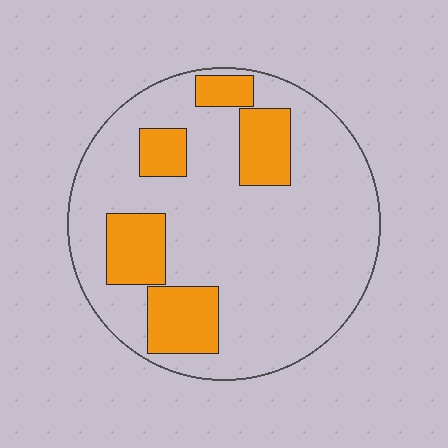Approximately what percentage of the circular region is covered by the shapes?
Approximately 25%.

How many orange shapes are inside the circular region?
5.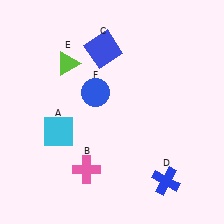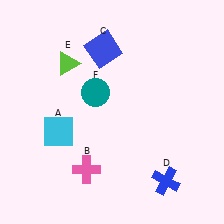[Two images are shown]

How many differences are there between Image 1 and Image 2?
There is 1 difference between the two images.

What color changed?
The circle (F) changed from blue in Image 1 to teal in Image 2.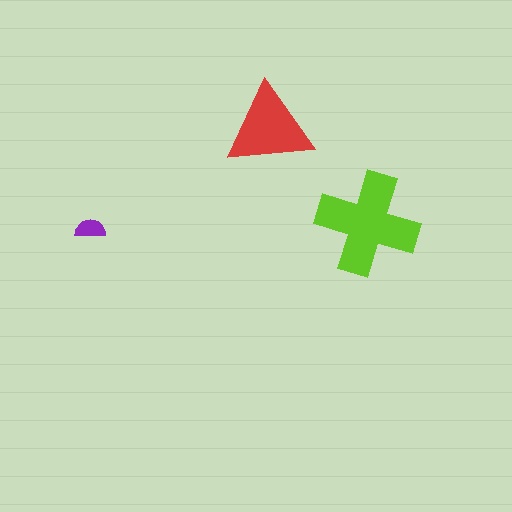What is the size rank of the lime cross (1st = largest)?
1st.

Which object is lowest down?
The purple semicircle is bottommost.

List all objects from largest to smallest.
The lime cross, the red triangle, the purple semicircle.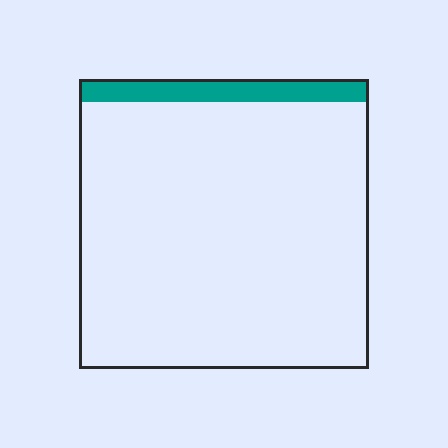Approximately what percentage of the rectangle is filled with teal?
Approximately 10%.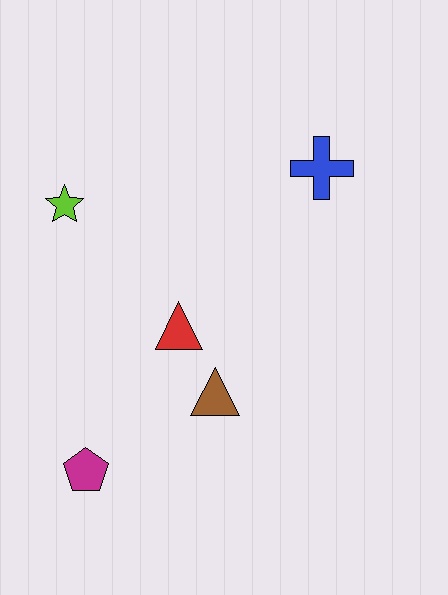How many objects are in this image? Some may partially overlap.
There are 5 objects.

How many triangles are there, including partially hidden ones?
There are 2 triangles.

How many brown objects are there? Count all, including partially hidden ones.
There is 1 brown object.